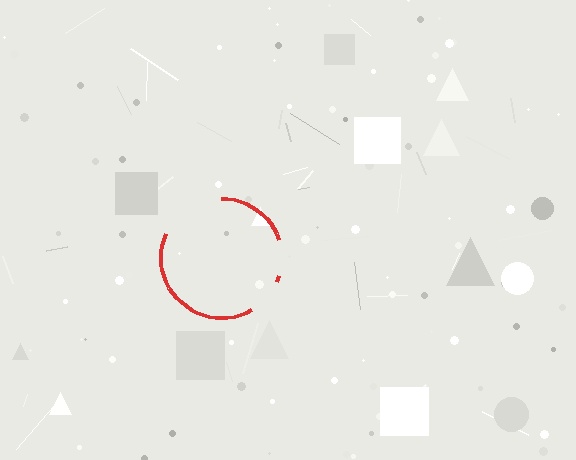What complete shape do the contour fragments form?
The contour fragments form a circle.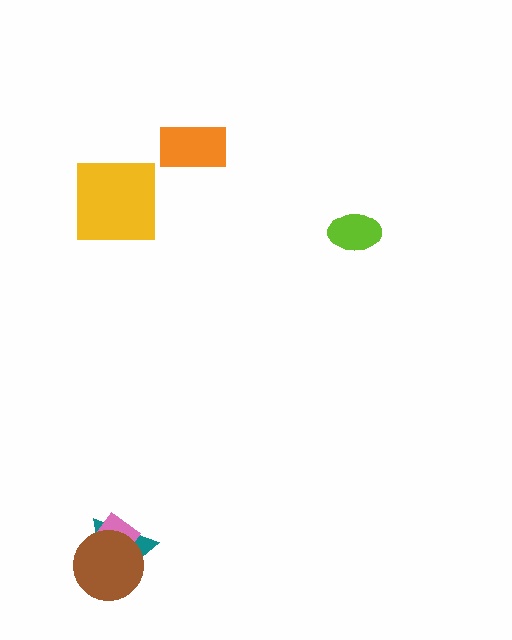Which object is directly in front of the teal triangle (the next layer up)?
The pink diamond is directly in front of the teal triangle.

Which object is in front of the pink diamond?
The brown circle is in front of the pink diamond.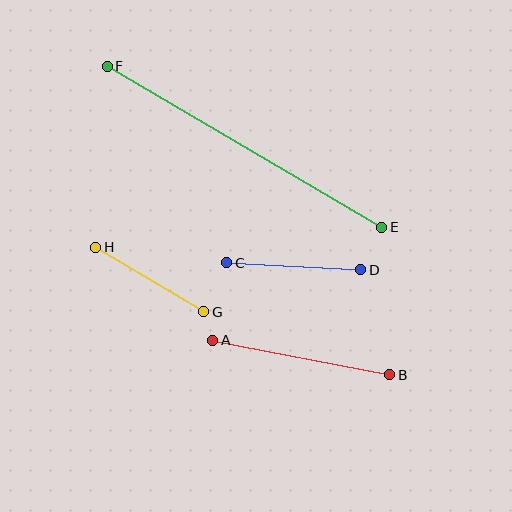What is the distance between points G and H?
The distance is approximately 126 pixels.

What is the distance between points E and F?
The distance is approximately 318 pixels.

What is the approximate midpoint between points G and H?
The midpoint is at approximately (150, 280) pixels.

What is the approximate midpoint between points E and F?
The midpoint is at approximately (244, 147) pixels.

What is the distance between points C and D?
The distance is approximately 134 pixels.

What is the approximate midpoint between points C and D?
The midpoint is at approximately (294, 266) pixels.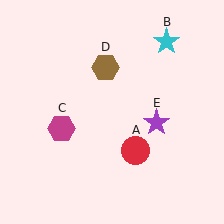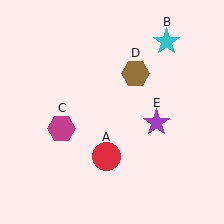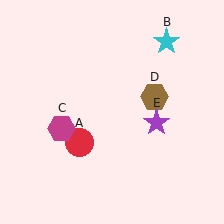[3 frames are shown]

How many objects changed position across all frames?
2 objects changed position: red circle (object A), brown hexagon (object D).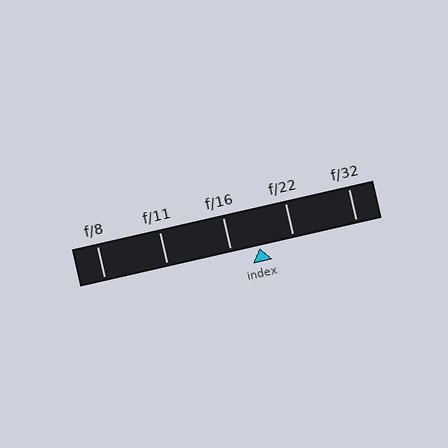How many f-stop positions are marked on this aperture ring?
There are 5 f-stop positions marked.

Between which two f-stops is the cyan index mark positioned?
The index mark is between f/16 and f/22.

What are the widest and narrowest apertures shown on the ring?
The widest aperture shown is f/8 and the narrowest is f/32.